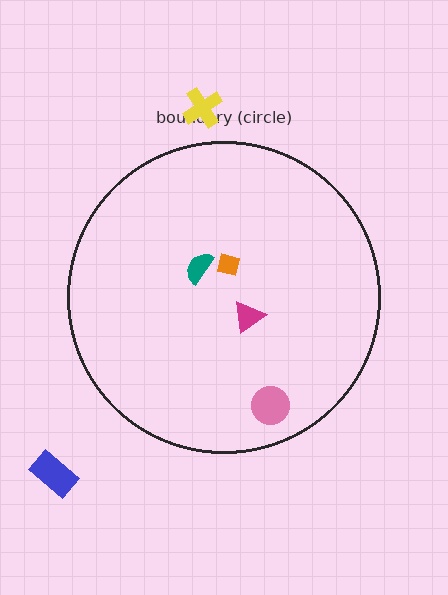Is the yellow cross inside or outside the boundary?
Outside.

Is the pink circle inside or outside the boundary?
Inside.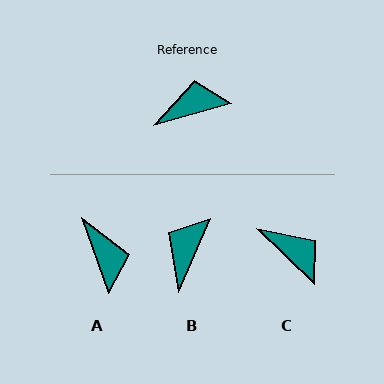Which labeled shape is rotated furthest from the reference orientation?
A, about 86 degrees away.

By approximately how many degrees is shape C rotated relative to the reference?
Approximately 60 degrees clockwise.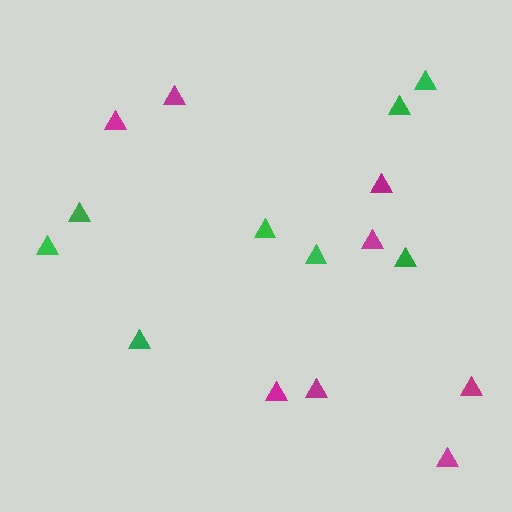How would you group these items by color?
There are 2 groups: one group of green triangles (8) and one group of magenta triangles (8).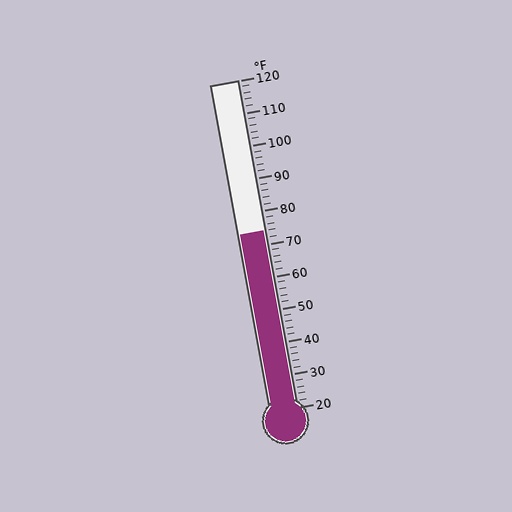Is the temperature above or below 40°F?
The temperature is above 40°F.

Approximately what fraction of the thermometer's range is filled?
The thermometer is filled to approximately 55% of its range.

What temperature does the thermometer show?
The thermometer shows approximately 74°F.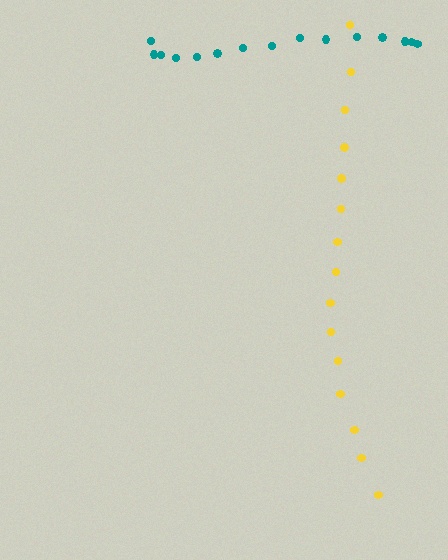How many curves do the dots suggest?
There are 2 distinct paths.